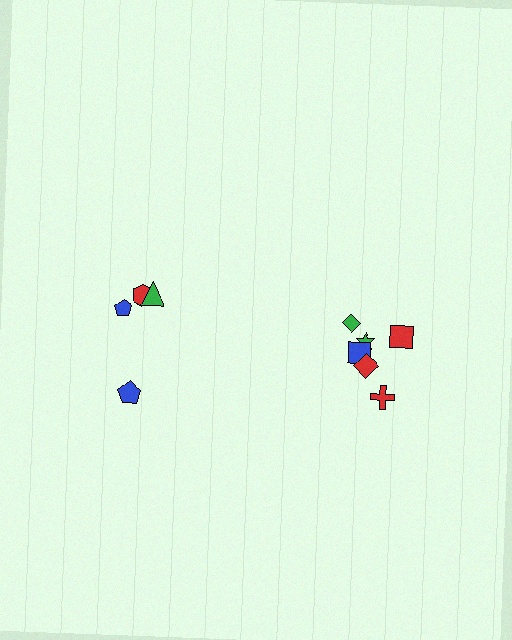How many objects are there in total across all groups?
There are 10 objects.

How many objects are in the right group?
There are 6 objects.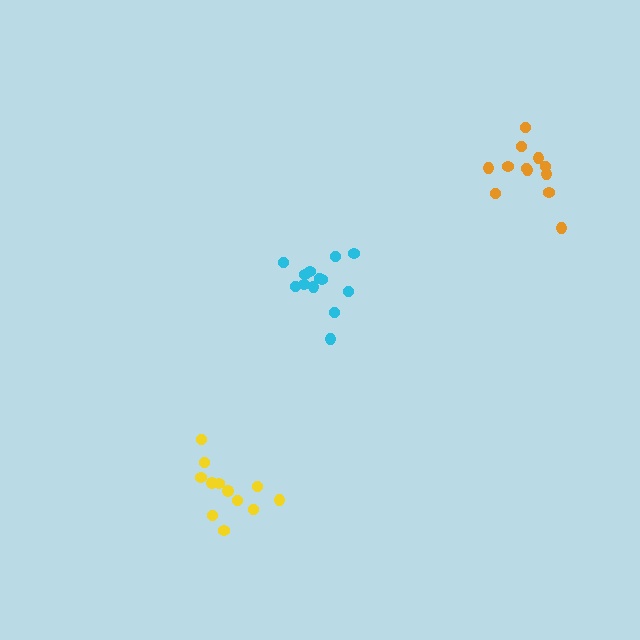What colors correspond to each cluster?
The clusters are colored: cyan, orange, yellow.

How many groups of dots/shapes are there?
There are 3 groups.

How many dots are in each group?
Group 1: 13 dots, Group 2: 12 dots, Group 3: 12 dots (37 total).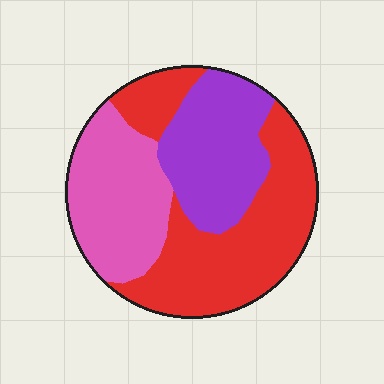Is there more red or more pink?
Red.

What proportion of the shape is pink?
Pink takes up between a quarter and a half of the shape.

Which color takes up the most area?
Red, at roughly 45%.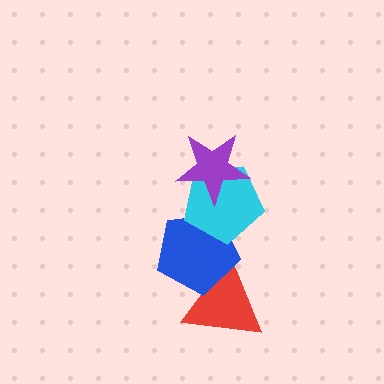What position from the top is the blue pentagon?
The blue pentagon is 3rd from the top.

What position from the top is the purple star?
The purple star is 1st from the top.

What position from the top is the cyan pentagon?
The cyan pentagon is 2nd from the top.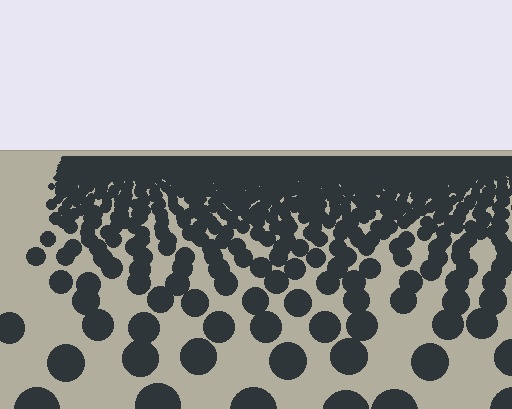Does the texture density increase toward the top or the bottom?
Density increases toward the top.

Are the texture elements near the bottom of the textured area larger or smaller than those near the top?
Larger. Near the bottom, elements are closer to the viewer and appear at a bigger on-screen size.